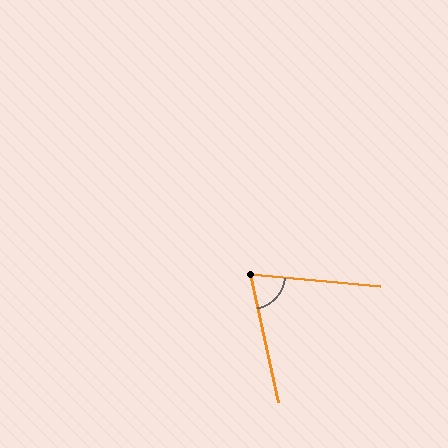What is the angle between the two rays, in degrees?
Approximately 73 degrees.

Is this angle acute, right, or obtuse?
It is acute.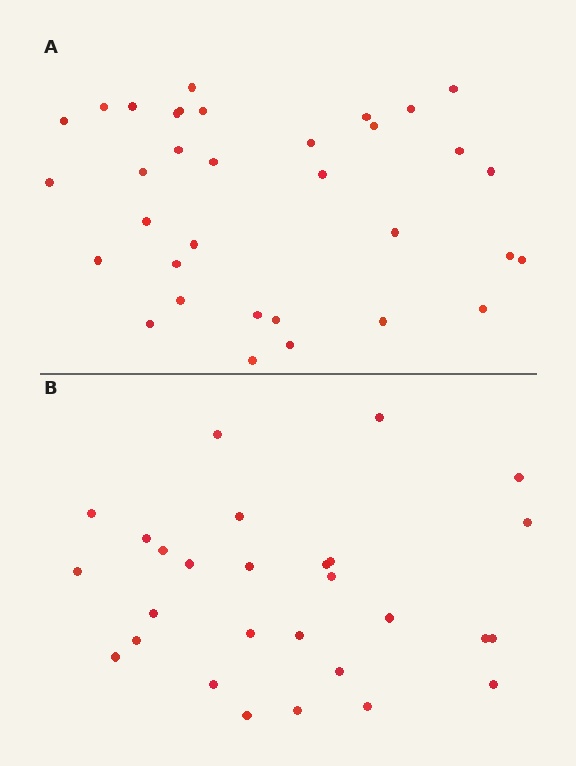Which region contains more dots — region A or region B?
Region A (the top region) has more dots.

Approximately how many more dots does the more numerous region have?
Region A has about 6 more dots than region B.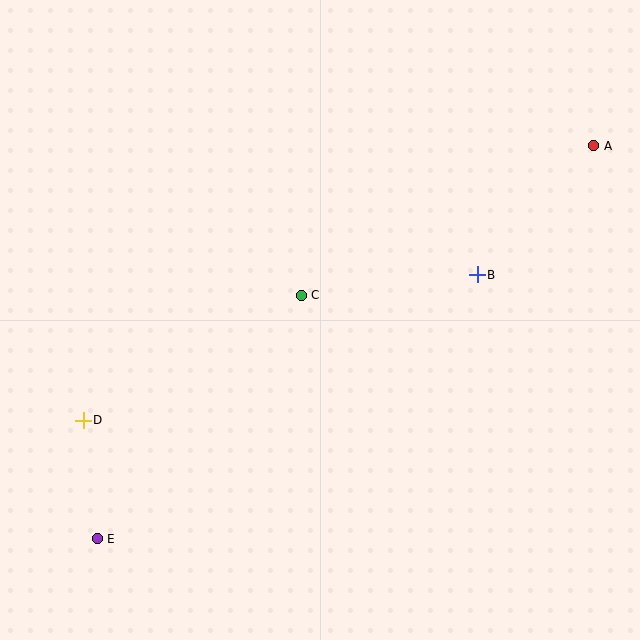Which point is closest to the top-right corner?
Point A is closest to the top-right corner.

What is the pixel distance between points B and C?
The distance between B and C is 177 pixels.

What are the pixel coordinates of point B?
Point B is at (477, 275).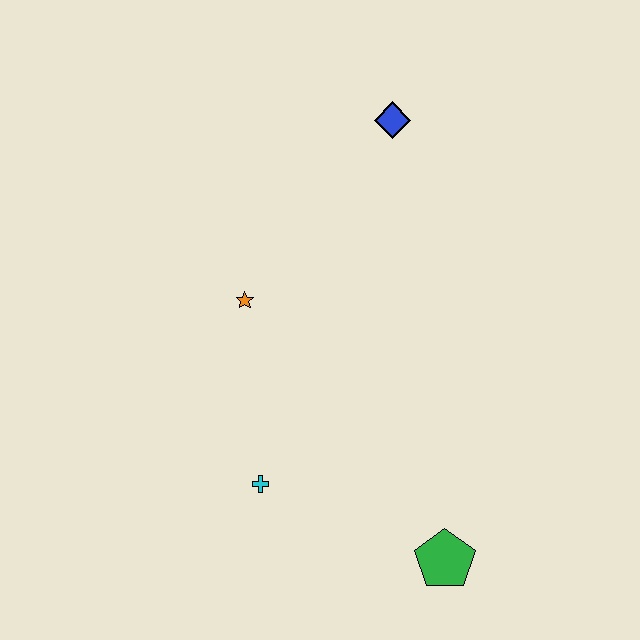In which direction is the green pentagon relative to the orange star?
The green pentagon is below the orange star.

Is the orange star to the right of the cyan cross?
No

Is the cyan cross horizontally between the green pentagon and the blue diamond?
No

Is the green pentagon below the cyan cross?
Yes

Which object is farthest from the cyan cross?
The blue diamond is farthest from the cyan cross.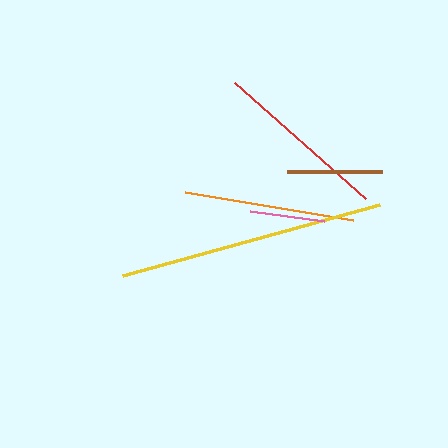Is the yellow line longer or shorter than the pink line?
The yellow line is longer than the pink line.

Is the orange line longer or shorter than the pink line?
The orange line is longer than the pink line.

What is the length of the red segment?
The red segment is approximately 175 pixels long.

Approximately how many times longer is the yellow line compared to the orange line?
The yellow line is approximately 1.6 times the length of the orange line.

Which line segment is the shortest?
The pink line is the shortest at approximately 75 pixels.